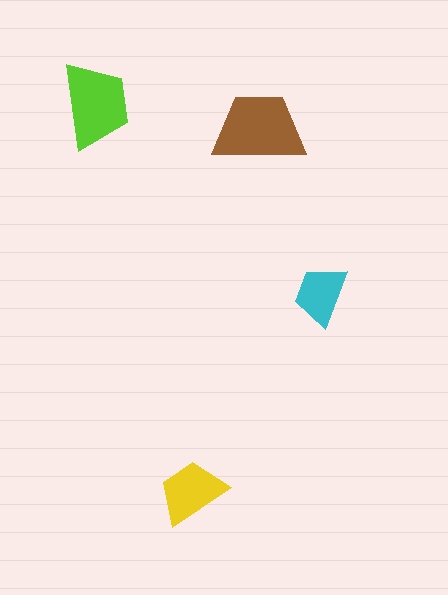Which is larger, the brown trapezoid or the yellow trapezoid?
The brown one.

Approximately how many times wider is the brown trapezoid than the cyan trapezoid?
About 1.5 times wider.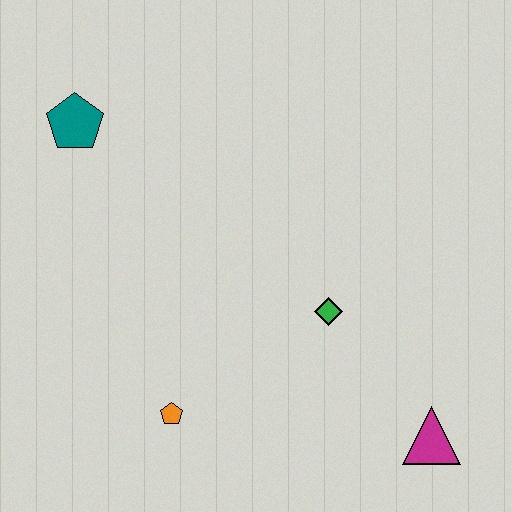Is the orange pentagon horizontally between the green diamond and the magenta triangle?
No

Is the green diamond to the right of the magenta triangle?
No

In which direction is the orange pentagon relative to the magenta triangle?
The orange pentagon is to the left of the magenta triangle.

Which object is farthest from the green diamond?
The teal pentagon is farthest from the green diamond.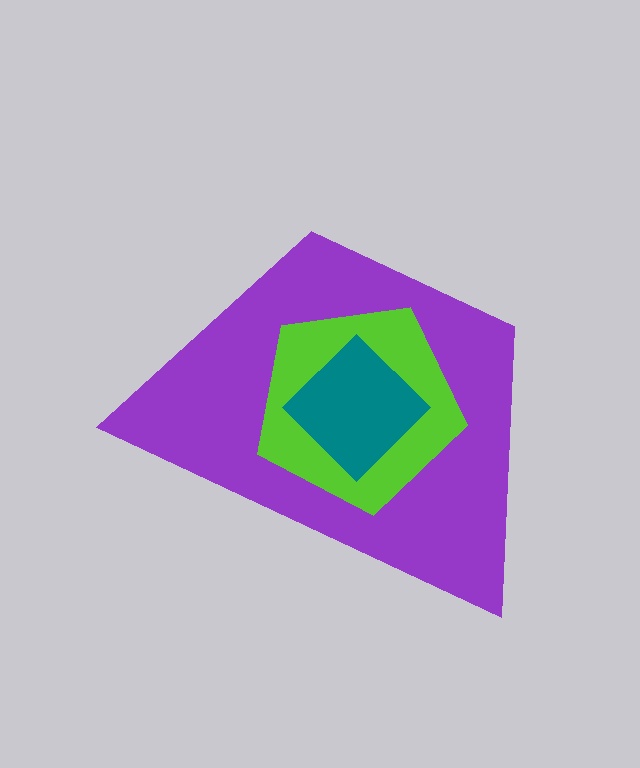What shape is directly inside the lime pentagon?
The teal diamond.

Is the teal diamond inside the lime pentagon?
Yes.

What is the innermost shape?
The teal diamond.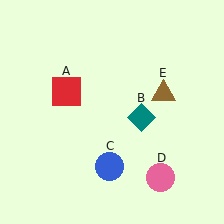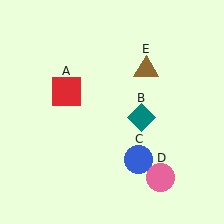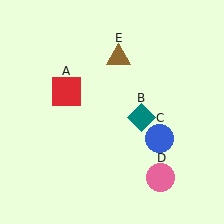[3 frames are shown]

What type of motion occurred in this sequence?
The blue circle (object C), brown triangle (object E) rotated counterclockwise around the center of the scene.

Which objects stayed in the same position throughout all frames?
Red square (object A) and teal diamond (object B) and pink circle (object D) remained stationary.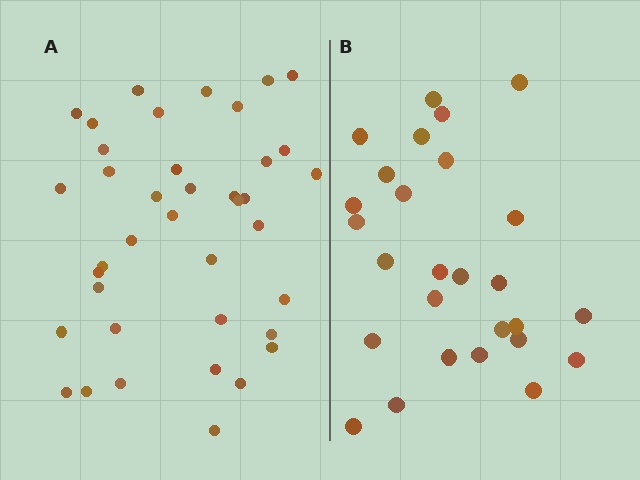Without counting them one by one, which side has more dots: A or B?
Region A (the left region) has more dots.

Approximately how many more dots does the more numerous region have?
Region A has roughly 12 or so more dots than region B.